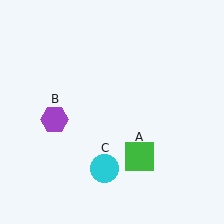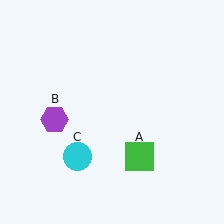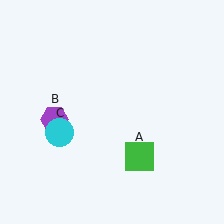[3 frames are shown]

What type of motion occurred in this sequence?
The cyan circle (object C) rotated clockwise around the center of the scene.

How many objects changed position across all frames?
1 object changed position: cyan circle (object C).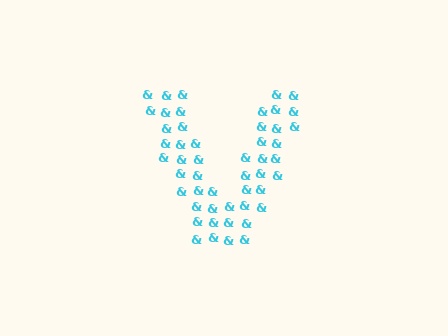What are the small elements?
The small elements are ampersands.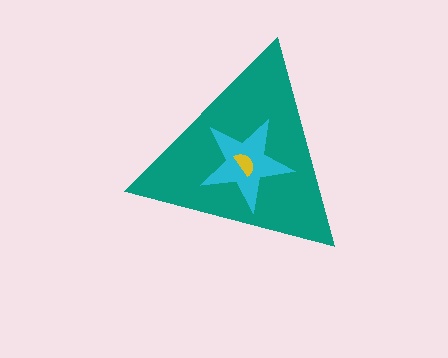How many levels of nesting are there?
3.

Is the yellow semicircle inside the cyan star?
Yes.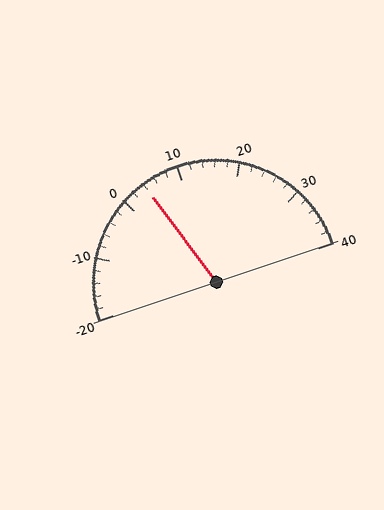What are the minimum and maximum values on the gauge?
The gauge ranges from -20 to 40.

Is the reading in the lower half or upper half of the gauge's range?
The reading is in the lower half of the range (-20 to 40).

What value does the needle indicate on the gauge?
The needle indicates approximately 4.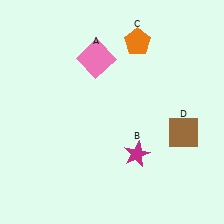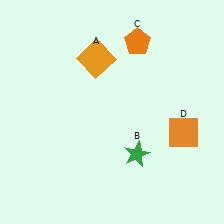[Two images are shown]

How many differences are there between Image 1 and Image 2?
There are 3 differences between the two images.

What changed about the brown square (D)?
In Image 1, D is brown. In Image 2, it changed to orange.